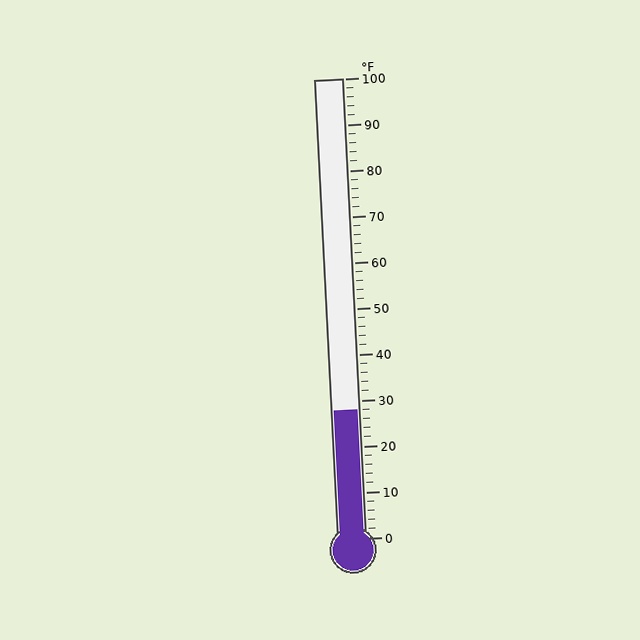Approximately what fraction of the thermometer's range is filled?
The thermometer is filled to approximately 30% of its range.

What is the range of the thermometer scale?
The thermometer scale ranges from 0°F to 100°F.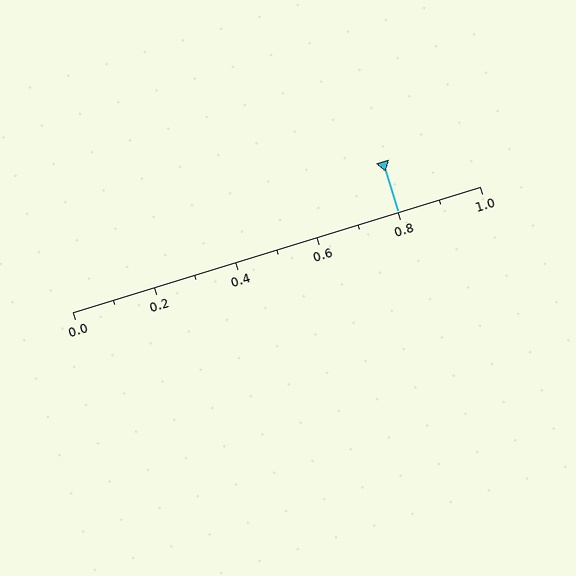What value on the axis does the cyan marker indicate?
The marker indicates approximately 0.8.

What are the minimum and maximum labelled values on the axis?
The axis runs from 0.0 to 1.0.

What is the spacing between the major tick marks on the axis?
The major ticks are spaced 0.2 apart.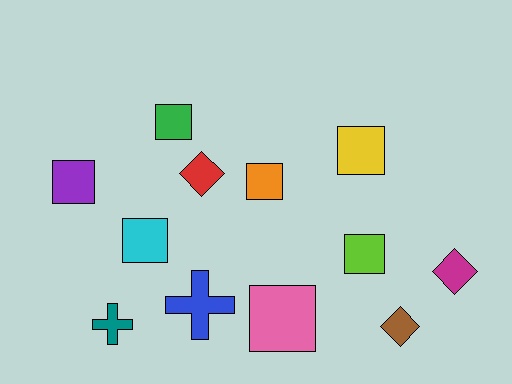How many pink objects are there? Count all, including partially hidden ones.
There is 1 pink object.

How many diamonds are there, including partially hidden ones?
There are 3 diamonds.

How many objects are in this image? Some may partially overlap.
There are 12 objects.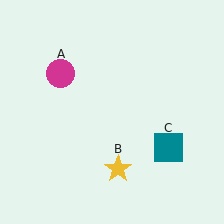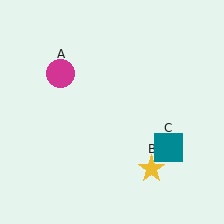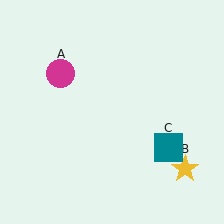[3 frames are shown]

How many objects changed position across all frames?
1 object changed position: yellow star (object B).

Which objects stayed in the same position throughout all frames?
Magenta circle (object A) and teal square (object C) remained stationary.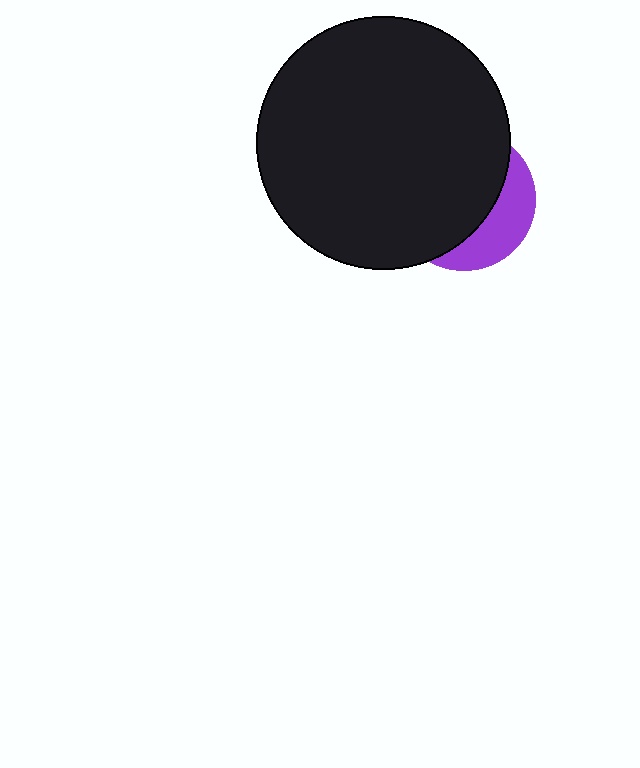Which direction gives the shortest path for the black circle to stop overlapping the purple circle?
Moving left gives the shortest separation.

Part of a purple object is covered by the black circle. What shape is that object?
It is a circle.